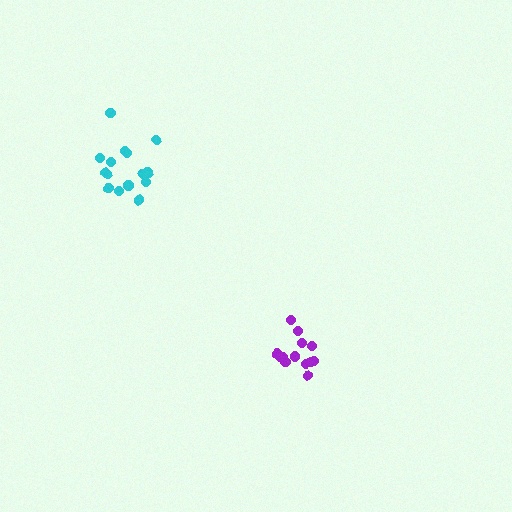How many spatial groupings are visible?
There are 2 spatial groupings.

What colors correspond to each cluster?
The clusters are colored: purple, cyan.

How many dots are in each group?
Group 1: 13 dots, Group 2: 15 dots (28 total).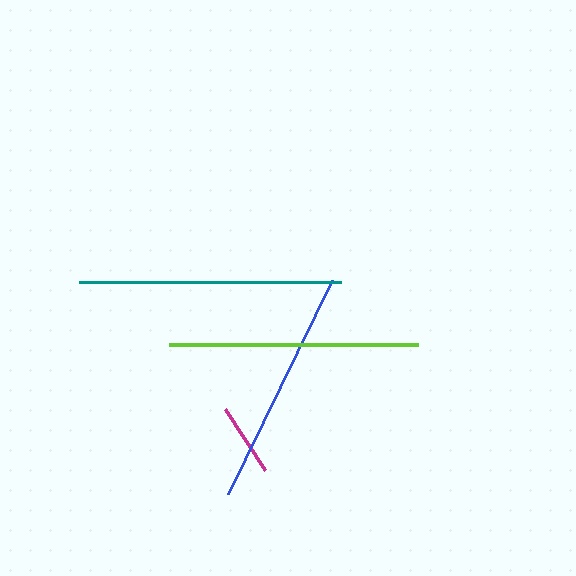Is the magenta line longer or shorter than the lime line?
The lime line is longer than the magenta line.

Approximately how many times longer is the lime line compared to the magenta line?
The lime line is approximately 3.4 times the length of the magenta line.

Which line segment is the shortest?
The magenta line is the shortest at approximately 73 pixels.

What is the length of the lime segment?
The lime segment is approximately 249 pixels long.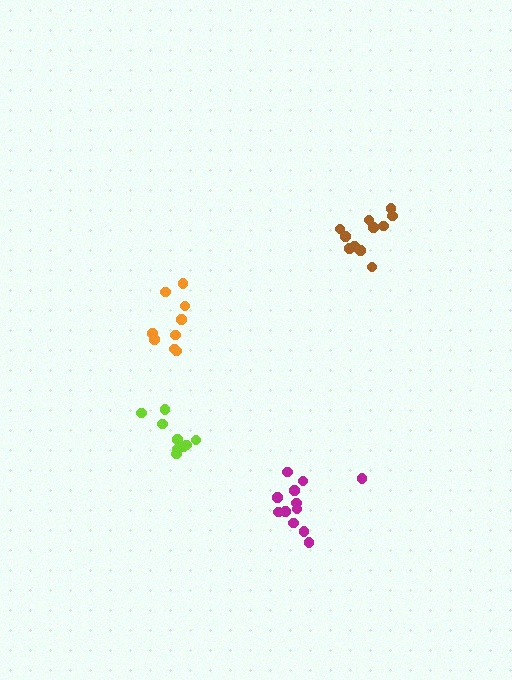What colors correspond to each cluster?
The clusters are colored: lime, brown, orange, magenta.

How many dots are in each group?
Group 1: 9 dots, Group 2: 11 dots, Group 3: 9 dots, Group 4: 12 dots (41 total).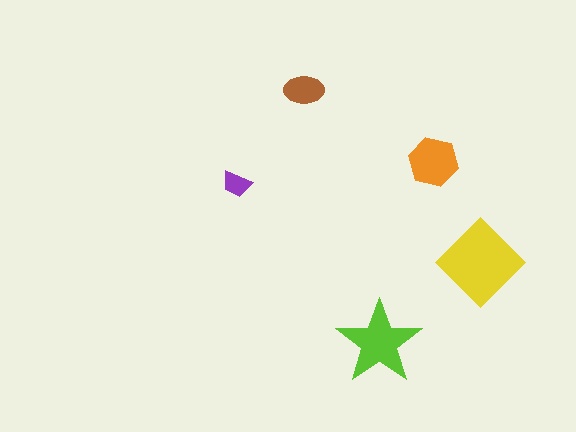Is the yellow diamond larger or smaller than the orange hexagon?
Larger.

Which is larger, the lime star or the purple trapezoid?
The lime star.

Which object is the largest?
The yellow diamond.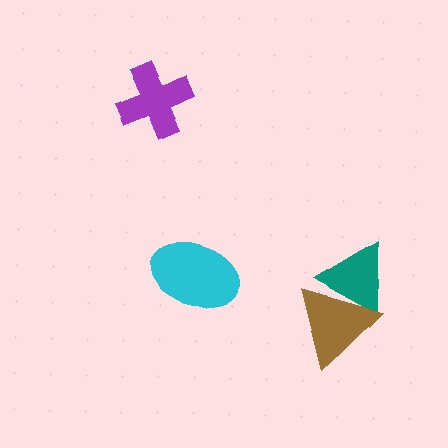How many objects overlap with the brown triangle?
1 object overlaps with the brown triangle.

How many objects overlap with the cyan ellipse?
0 objects overlap with the cyan ellipse.